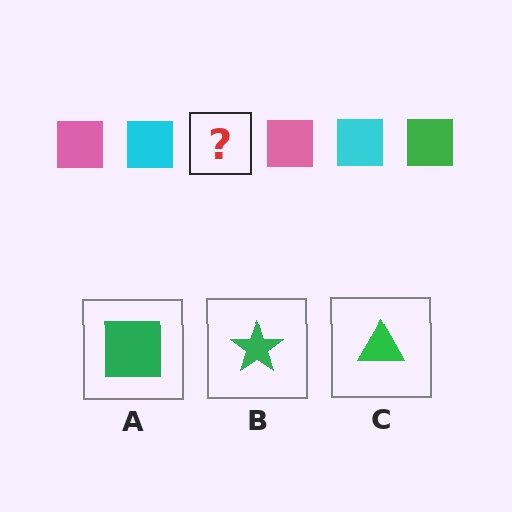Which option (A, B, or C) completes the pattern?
A.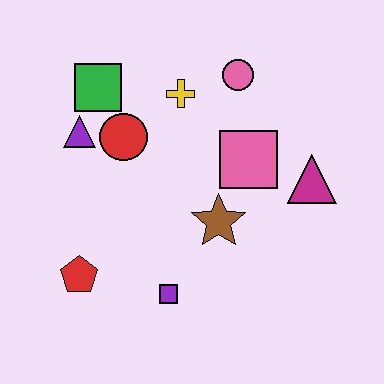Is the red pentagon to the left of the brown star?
Yes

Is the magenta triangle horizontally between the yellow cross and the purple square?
No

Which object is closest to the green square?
The purple triangle is closest to the green square.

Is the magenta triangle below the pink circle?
Yes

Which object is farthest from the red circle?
The magenta triangle is farthest from the red circle.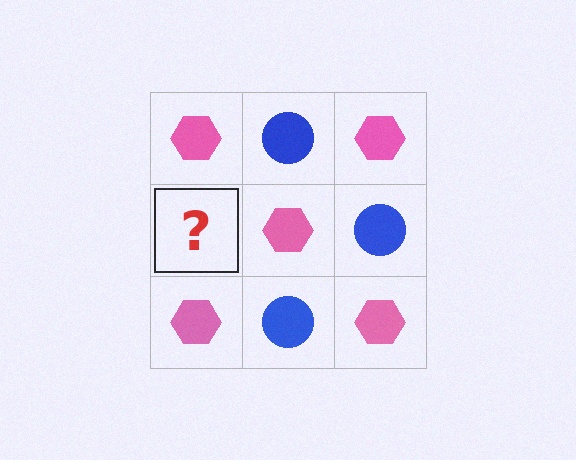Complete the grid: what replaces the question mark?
The question mark should be replaced with a blue circle.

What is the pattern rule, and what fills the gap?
The rule is that it alternates pink hexagon and blue circle in a checkerboard pattern. The gap should be filled with a blue circle.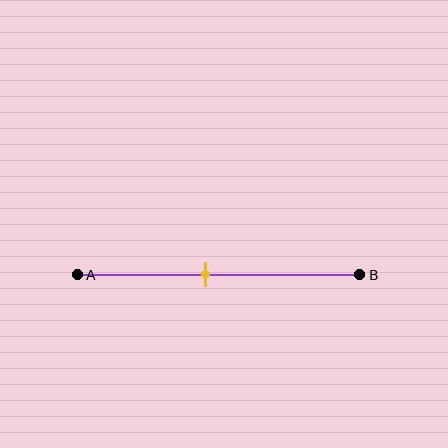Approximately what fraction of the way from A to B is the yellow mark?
The yellow mark is approximately 45% of the way from A to B.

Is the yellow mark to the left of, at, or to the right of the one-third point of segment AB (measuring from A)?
The yellow mark is to the right of the one-third point of segment AB.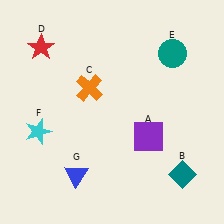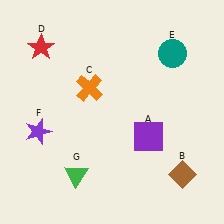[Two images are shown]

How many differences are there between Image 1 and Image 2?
There are 3 differences between the two images.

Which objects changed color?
B changed from teal to brown. F changed from cyan to purple. G changed from blue to green.